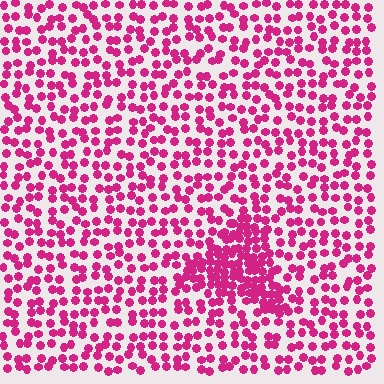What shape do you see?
I see a triangle.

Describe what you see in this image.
The image contains small magenta elements arranged at two different densities. A triangle-shaped region is visible where the elements are more densely packed than the surrounding area.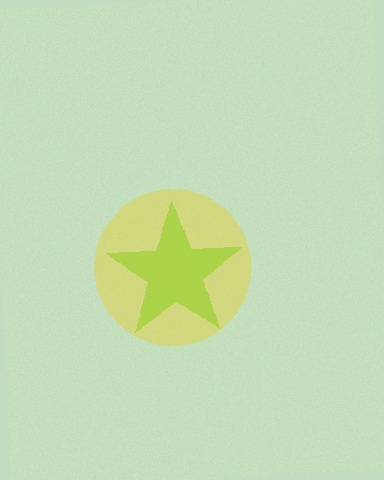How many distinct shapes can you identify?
There are 2 distinct shapes: a lime star, a yellow circle.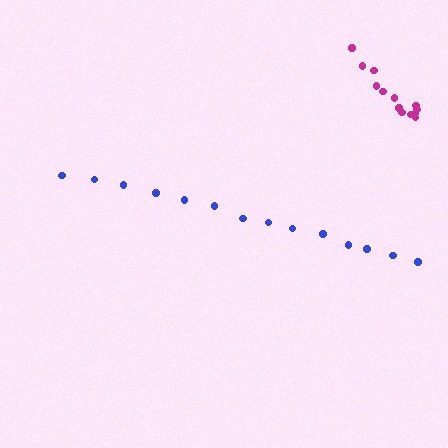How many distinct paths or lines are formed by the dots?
There are 2 distinct paths.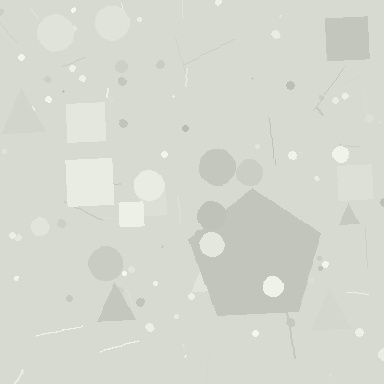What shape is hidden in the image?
A pentagon is hidden in the image.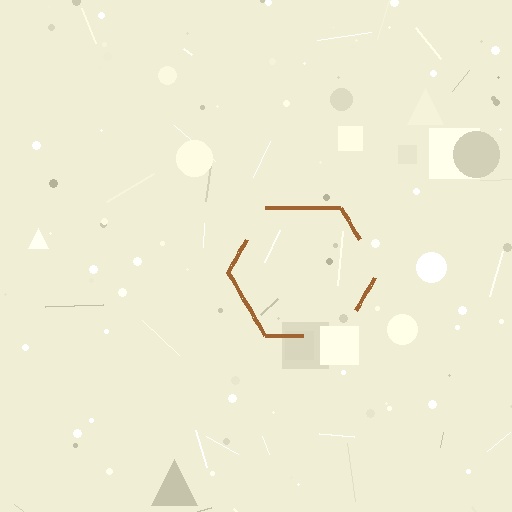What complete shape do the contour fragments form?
The contour fragments form a hexagon.